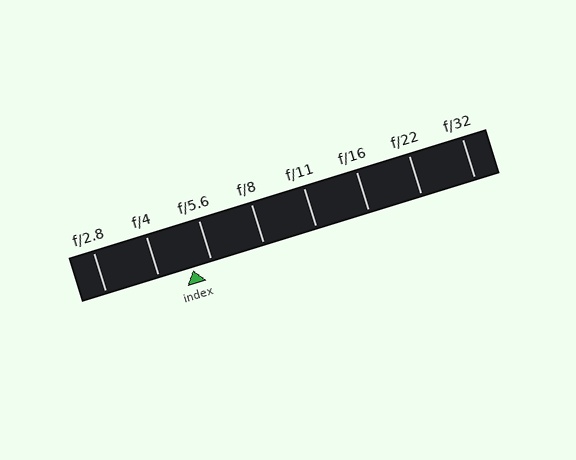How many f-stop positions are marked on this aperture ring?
There are 8 f-stop positions marked.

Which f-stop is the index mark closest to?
The index mark is closest to f/5.6.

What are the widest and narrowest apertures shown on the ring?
The widest aperture shown is f/2.8 and the narrowest is f/32.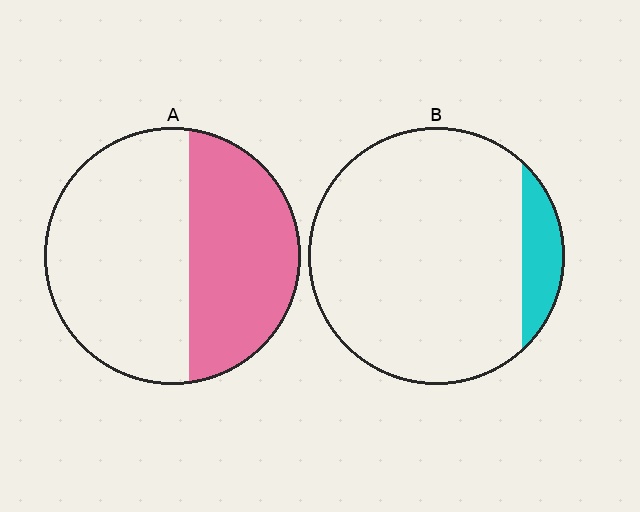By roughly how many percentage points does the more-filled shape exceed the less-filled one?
By roughly 30 percentage points (A over B).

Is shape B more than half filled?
No.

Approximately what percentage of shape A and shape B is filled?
A is approximately 40% and B is approximately 10%.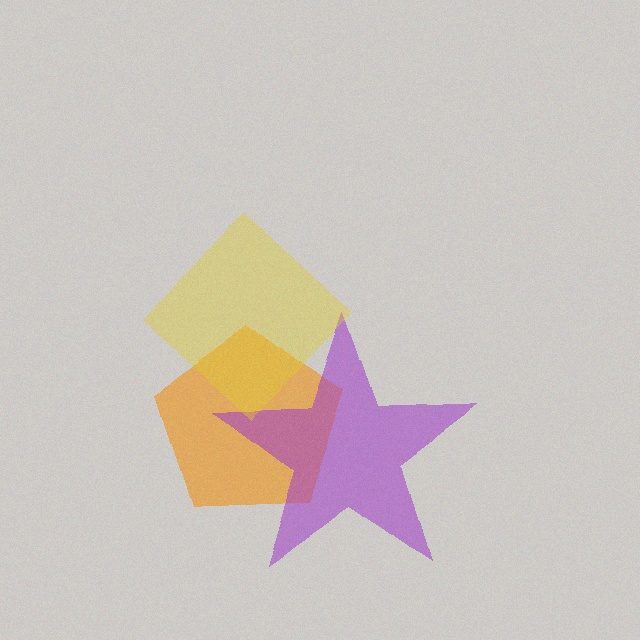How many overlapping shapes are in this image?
There are 3 overlapping shapes in the image.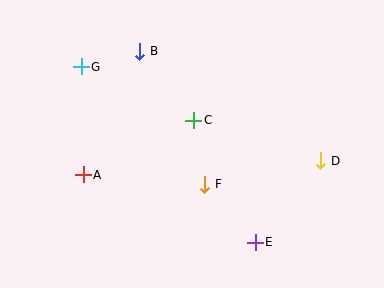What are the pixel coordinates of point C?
Point C is at (194, 120).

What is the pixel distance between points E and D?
The distance between E and D is 104 pixels.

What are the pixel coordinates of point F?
Point F is at (205, 184).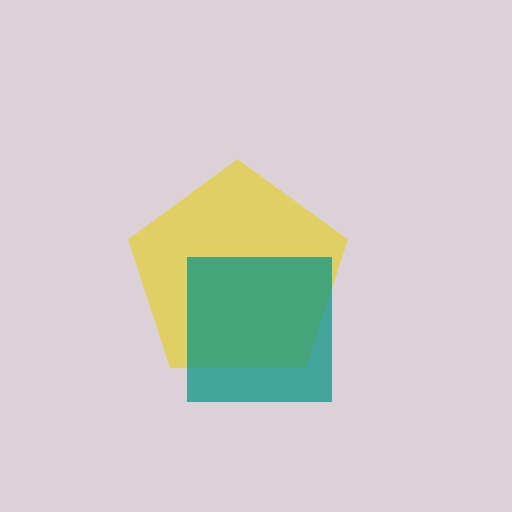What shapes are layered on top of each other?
The layered shapes are: a yellow pentagon, a teal square.